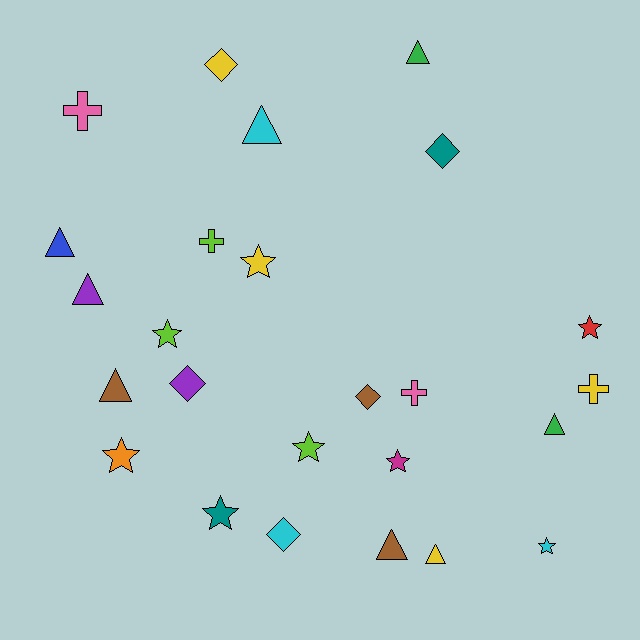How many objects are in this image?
There are 25 objects.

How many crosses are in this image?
There are 4 crosses.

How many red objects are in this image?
There is 1 red object.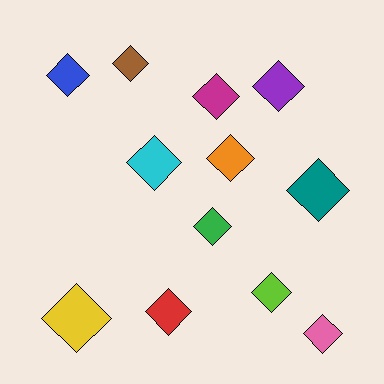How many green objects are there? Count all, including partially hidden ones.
There is 1 green object.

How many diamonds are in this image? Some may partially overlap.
There are 12 diamonds.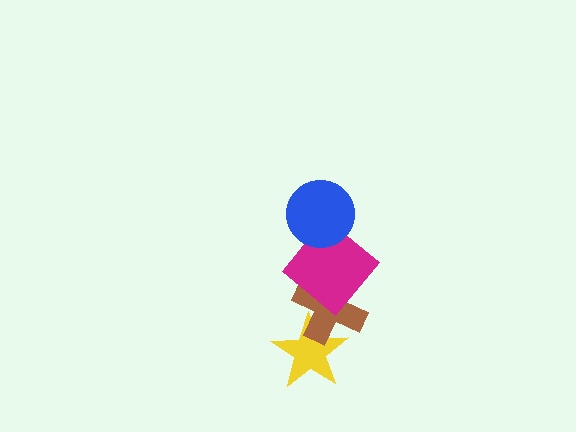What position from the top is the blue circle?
The blue circle is 1st from the top.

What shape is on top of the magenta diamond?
The blue circle is on top of the magenta diamond.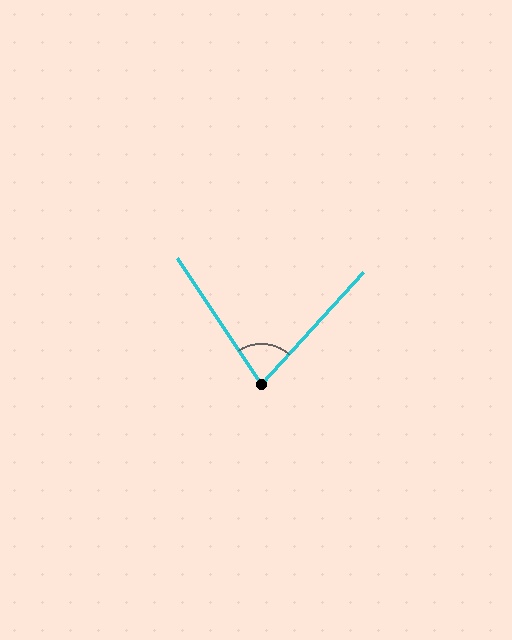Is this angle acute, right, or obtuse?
It is acute.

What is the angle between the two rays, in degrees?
Approximately 76 degrees.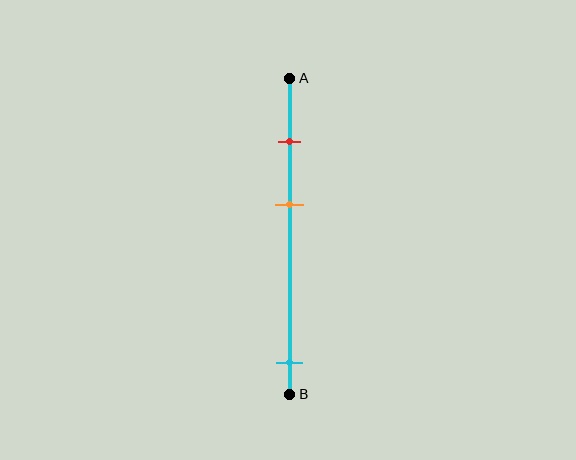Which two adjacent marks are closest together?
The red and orange marks are the closest adjacent pair.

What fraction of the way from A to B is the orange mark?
The orange mark is approximately 40% (0.4) of the way from A to B.